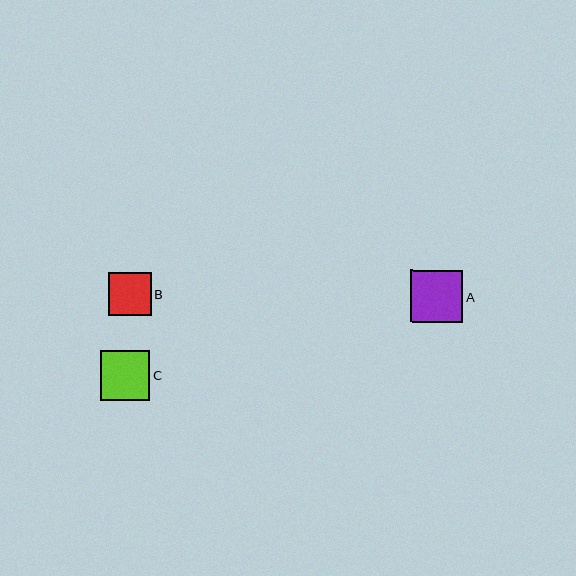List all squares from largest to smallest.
From largest to smallest: A, C, B.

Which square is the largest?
Square A is the largest with a size of approximately 52 pixels.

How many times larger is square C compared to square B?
Square C is approximately 1.2 times the size of square B.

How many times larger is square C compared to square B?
Square C is approximately 1.2 times the size of square B.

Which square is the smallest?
Square B is the smallest with a size of approximately 43 pixels.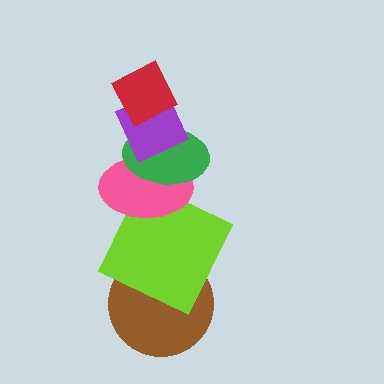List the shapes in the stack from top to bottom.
From top to bottom: the red diamond, the purple diamond, the green ellipse, the pink ellipse, the lime square, the brown circle.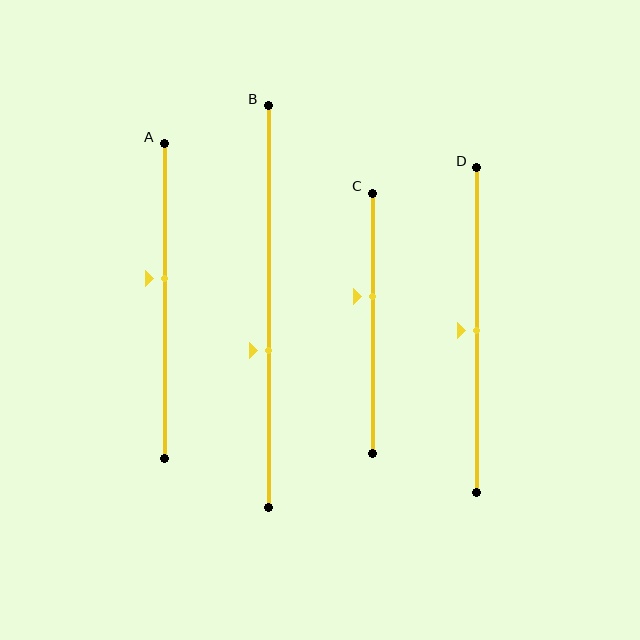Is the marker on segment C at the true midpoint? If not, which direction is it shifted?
No, the marker on segment C is shifted upward by about 10% of the segment length.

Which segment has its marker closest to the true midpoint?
Segment D has its marker closest to the true midpoint.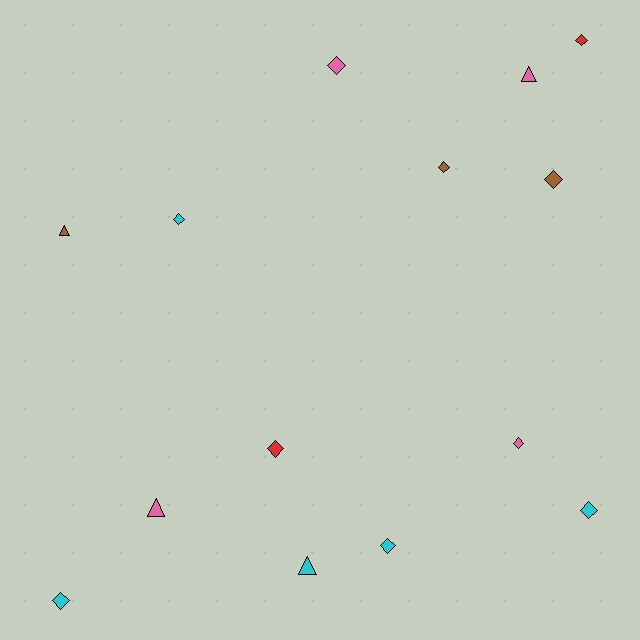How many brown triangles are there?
There is 1 brown triangle.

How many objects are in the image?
There are 14 objects.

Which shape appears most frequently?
Diamond, with 10 objects.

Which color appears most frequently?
Cyan, with 5 objects.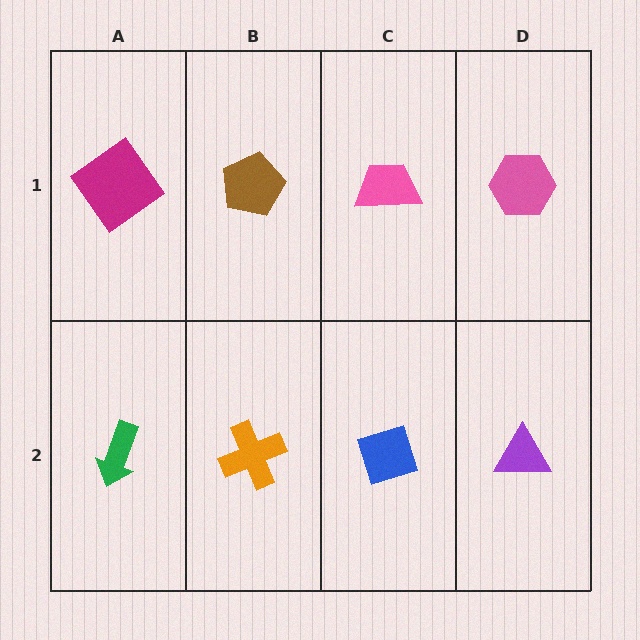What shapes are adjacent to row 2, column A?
A magenta diamond (row 1, column A), an orange cross (row 2, column B).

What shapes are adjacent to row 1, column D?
A purple triangle (row 2, column D), a pink trapezoid (row 1, column C).